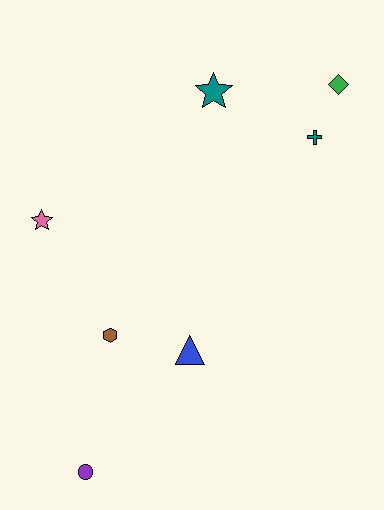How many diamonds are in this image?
There is 1 diamond.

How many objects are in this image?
There are 7 objects.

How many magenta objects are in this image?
There are no magenta objects.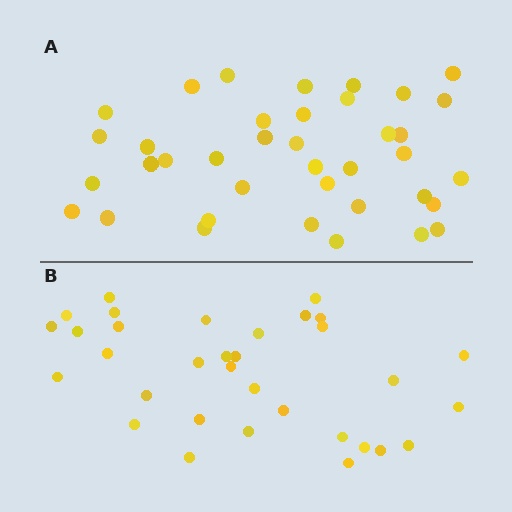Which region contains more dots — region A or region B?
Region A (the top region) has more dots.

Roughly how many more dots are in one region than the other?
Region A has about 5 more dots than region B.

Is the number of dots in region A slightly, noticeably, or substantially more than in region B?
Region A has only slightly more — the two regions are fairly close. The ratio is roughly 1.2 to 1.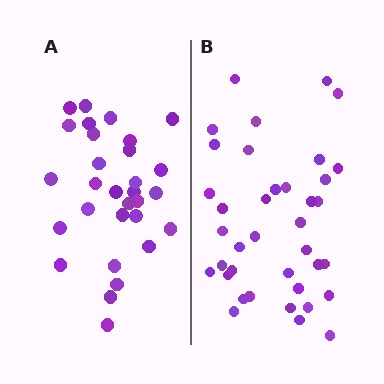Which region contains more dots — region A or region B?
Region B (the right region) has more dots.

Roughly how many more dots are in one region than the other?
Region B has roughly 8 or so more dots than region A.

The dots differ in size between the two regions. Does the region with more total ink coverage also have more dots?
No. Region A has more total ink coverage because its dots are larger, but region B actually contains more individual dots. Total area can be misleading — the number of items is what matters here.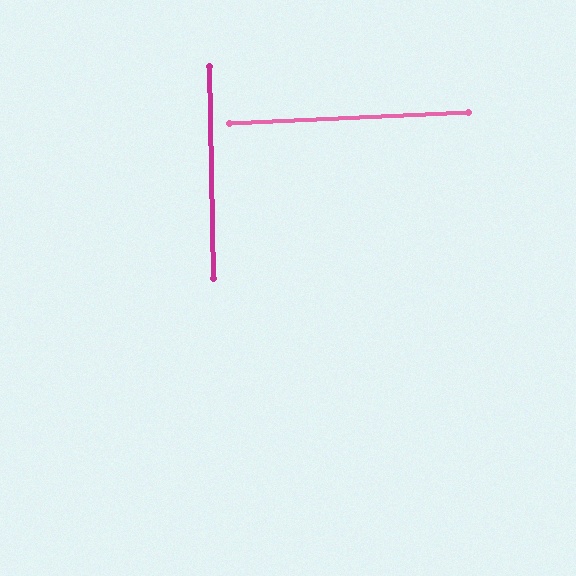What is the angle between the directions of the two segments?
Approximately 88 degrees.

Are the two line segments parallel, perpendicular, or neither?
Perpendicular — they meet at approximately 88°.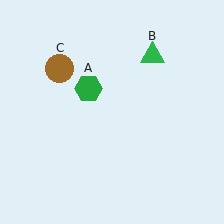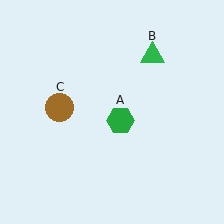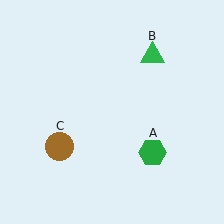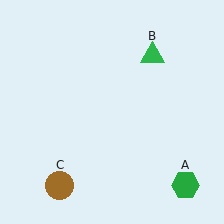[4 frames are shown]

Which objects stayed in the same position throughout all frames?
Green triangle (object B) remained stationary.